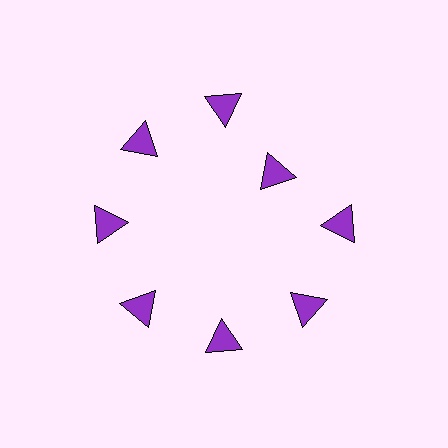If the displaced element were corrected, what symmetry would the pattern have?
It would have 8-fold rotational symmetry — the pattern would map onto itself every 45 degrees.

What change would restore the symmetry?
The symmetry would be restored by moving it outward, back onto the ring so that all 8 triangles sit at equal angles and equal distance from the center.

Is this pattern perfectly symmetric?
No. The 8 purple triangles are arranged in a ring, but one element near the 2 o'clock position is pulled inward toward the center, breaking the 8-fold rotational symmetry.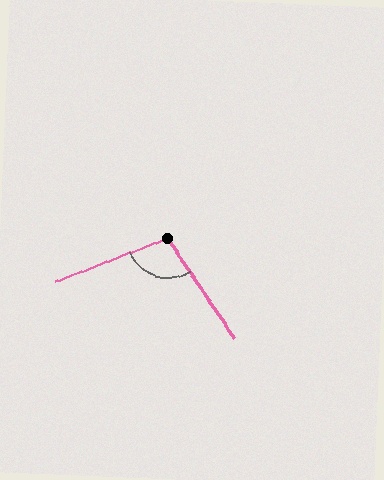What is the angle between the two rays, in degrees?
Approximately 102 degrees.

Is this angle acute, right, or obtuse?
It is obtuse.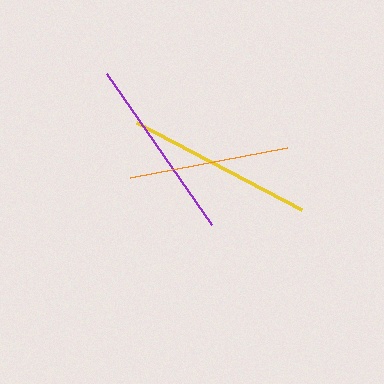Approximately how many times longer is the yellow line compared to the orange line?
The yellow line is approximately 1.2 times the length of the orange line.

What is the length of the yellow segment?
The yellow segment is approximately 186 pixels long.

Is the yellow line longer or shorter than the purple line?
The yellow line is longer than the purple line.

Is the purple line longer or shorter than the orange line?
The purple line is longer than the orange line.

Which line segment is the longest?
The yellow line is the longest at approximately 186 pixels.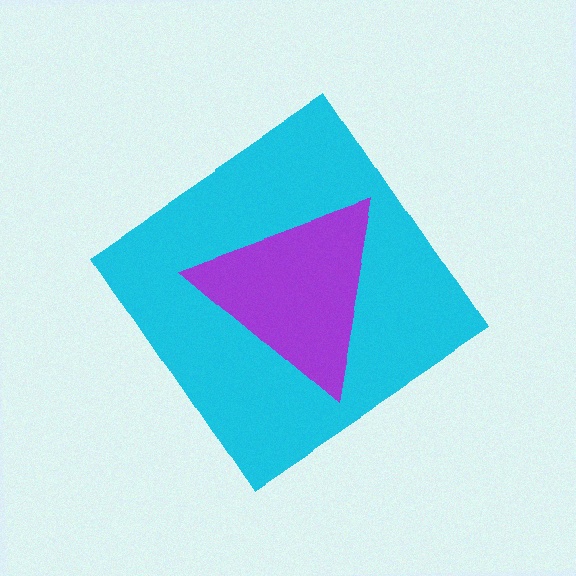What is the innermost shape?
The purple triangle.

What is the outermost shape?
The cyan diamond.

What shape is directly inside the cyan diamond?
The purple triangle.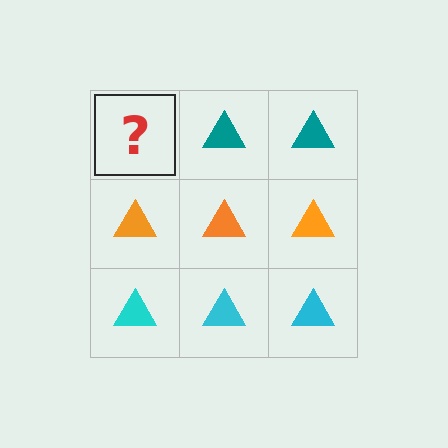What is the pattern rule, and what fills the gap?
The rule is that each row has a consistent color. The gap should be filled with a teal triangle.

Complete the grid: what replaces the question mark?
The question mark should be replaced with a teal triangle.